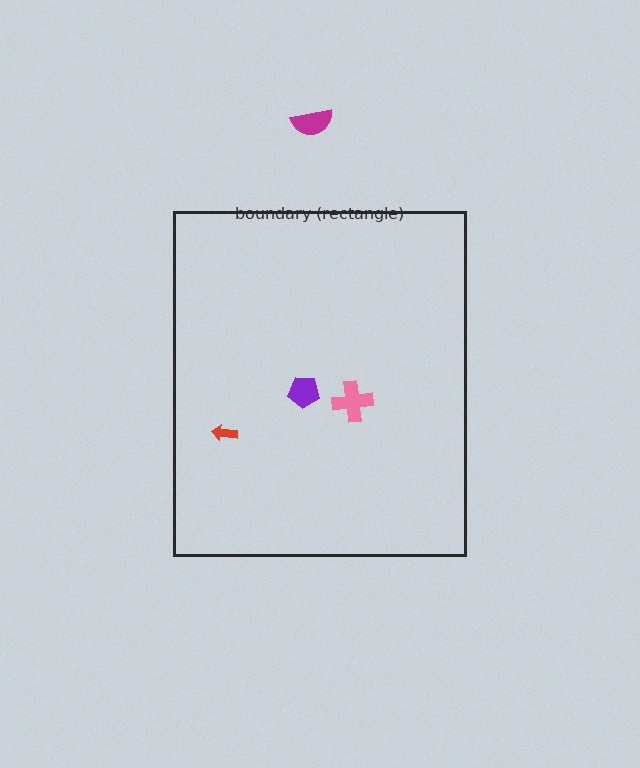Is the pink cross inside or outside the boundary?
Inside.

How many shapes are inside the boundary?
3 inside, 1 outside.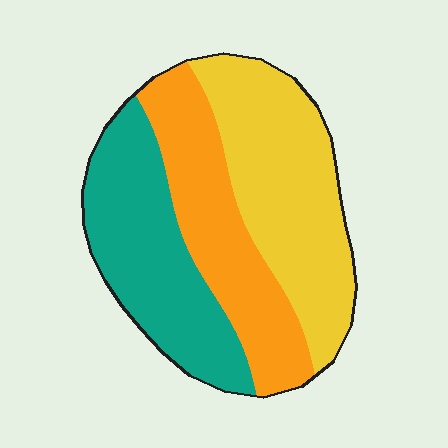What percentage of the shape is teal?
Teal takes up between a sixth and a third of the shape.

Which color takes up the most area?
Yellow, at roughly 40%.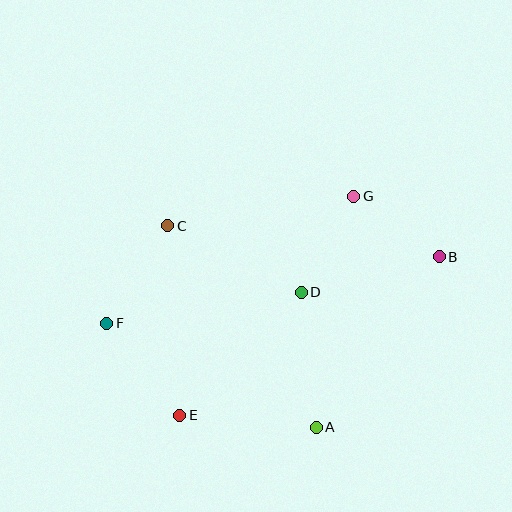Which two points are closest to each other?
Points B and G are closest to each other.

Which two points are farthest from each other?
Points B and F are farthest from each other.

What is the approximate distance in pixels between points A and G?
The distance between A and G is approximately 234 pixels.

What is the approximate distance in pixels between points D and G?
The distance between D and G is approximately 109 pixels.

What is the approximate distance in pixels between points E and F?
The distance between E and F is approximately 117 pixels.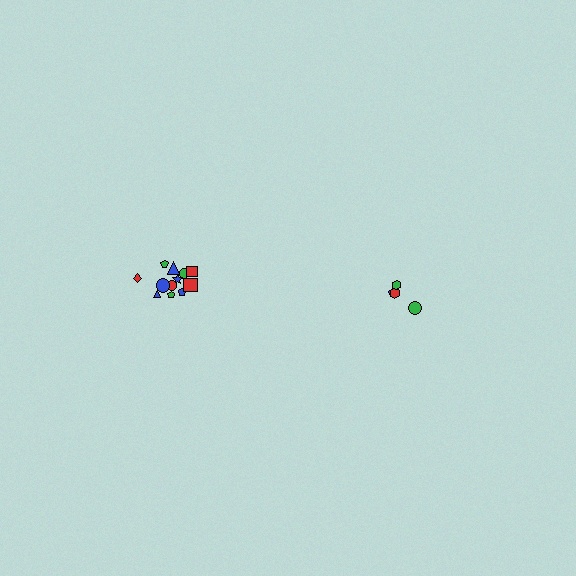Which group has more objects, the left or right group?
The left group.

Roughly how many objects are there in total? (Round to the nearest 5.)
Roughly 15 objects in total.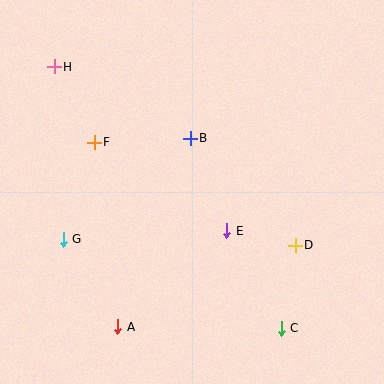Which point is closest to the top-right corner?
Point B is closest to the top-right corner.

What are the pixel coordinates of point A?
Point A is at (118, 327).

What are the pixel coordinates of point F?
Point F is at (94, 142).